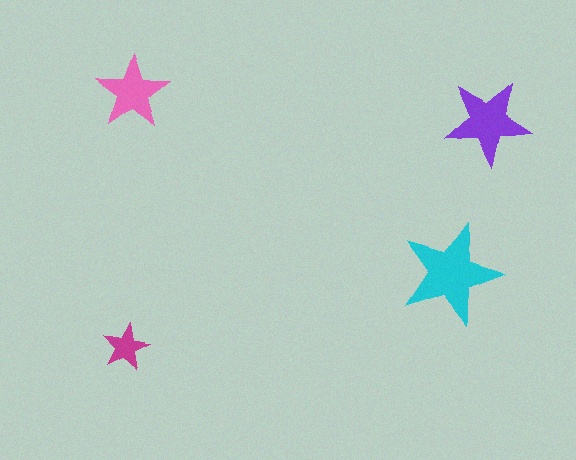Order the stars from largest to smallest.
the cyan one, the purple one, the pink one, the magenta one.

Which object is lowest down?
The magenta star is bottommost.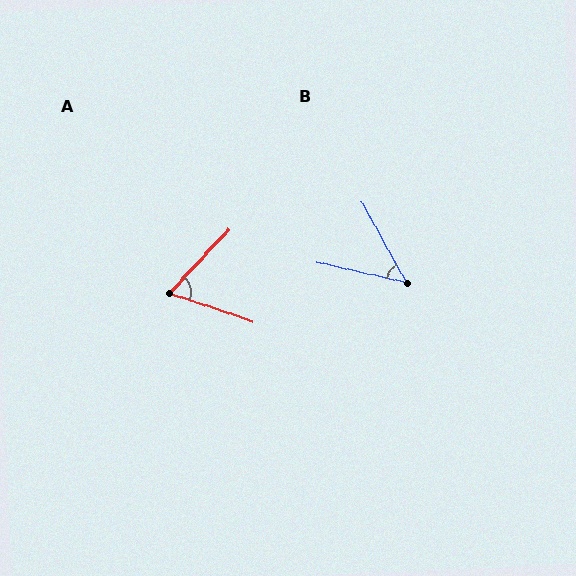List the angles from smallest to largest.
B (48°), A (65°).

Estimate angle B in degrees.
Approximately 48 degrees.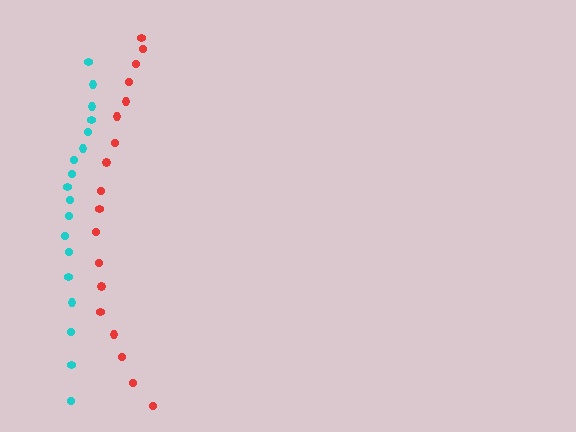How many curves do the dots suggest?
There are 2 distinct paths.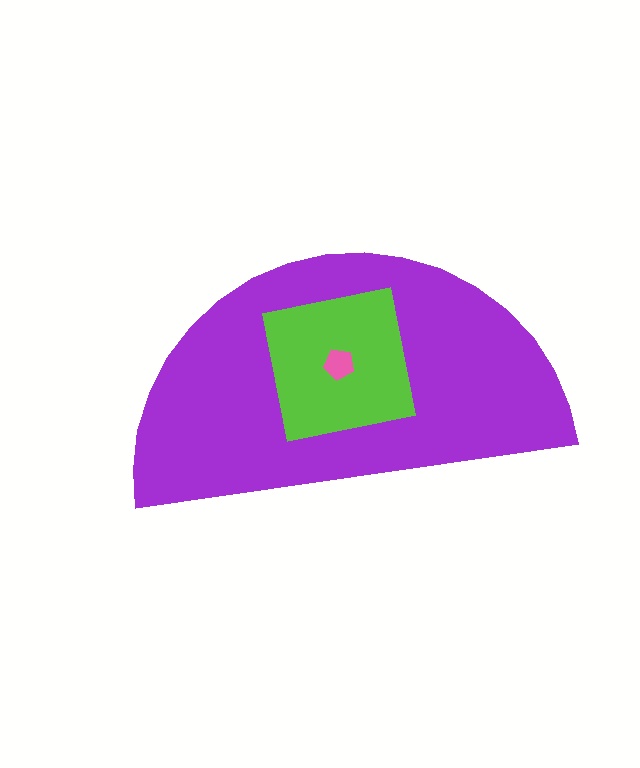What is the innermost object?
The pink pentagon.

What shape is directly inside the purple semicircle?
The lime square.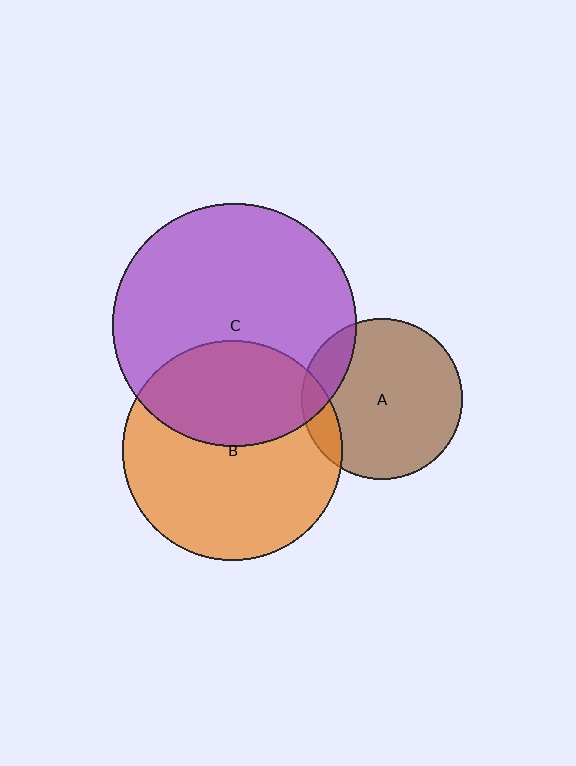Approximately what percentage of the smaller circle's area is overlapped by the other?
Approximately 40%.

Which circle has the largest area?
Circle C (purple).